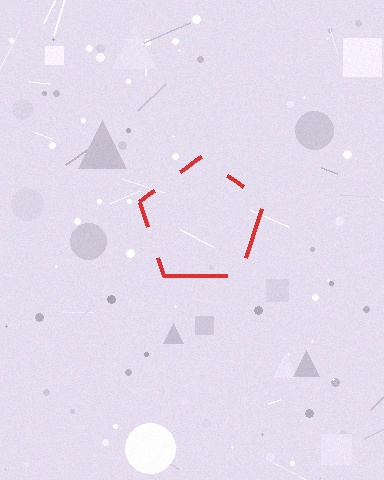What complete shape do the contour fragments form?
The contour fragments form a pentagon.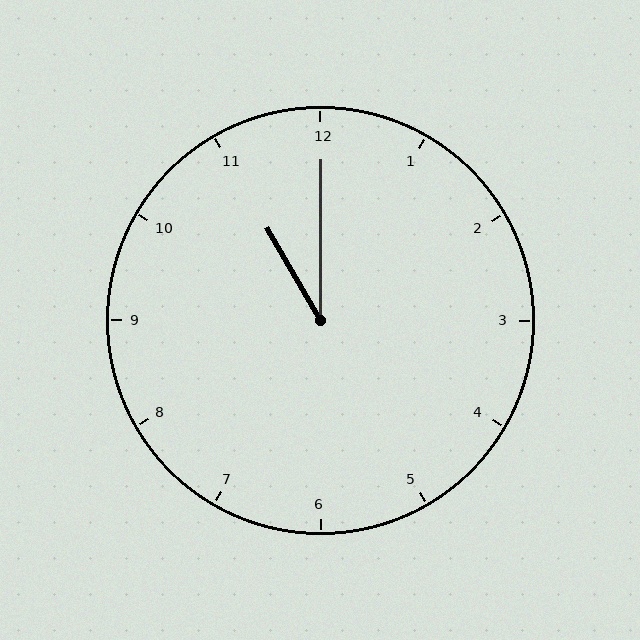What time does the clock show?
11:00.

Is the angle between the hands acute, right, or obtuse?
It is acute.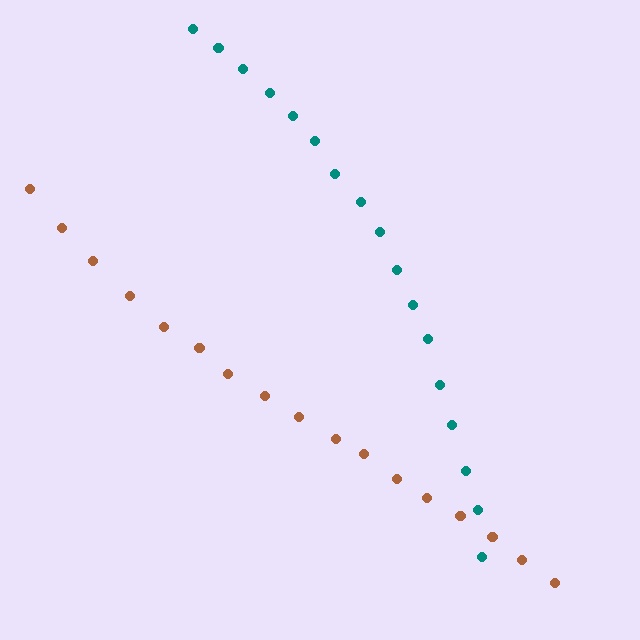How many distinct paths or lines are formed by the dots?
There are 2 distinct paths.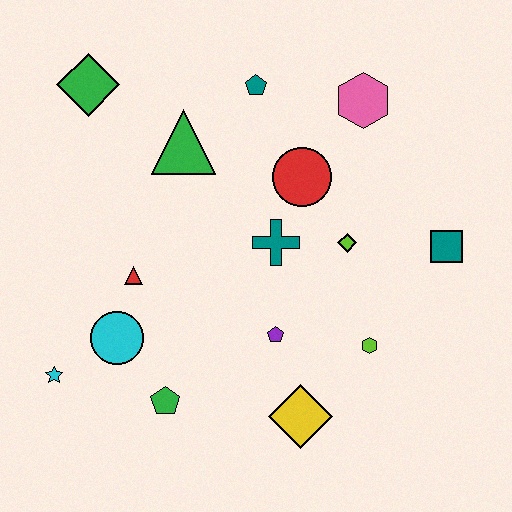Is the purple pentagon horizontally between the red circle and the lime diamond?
No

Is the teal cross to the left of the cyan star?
No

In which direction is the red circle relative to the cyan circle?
The red circle is to the right of the cyan circle.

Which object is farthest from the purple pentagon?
The green diamond is farthest from the purple pentagon.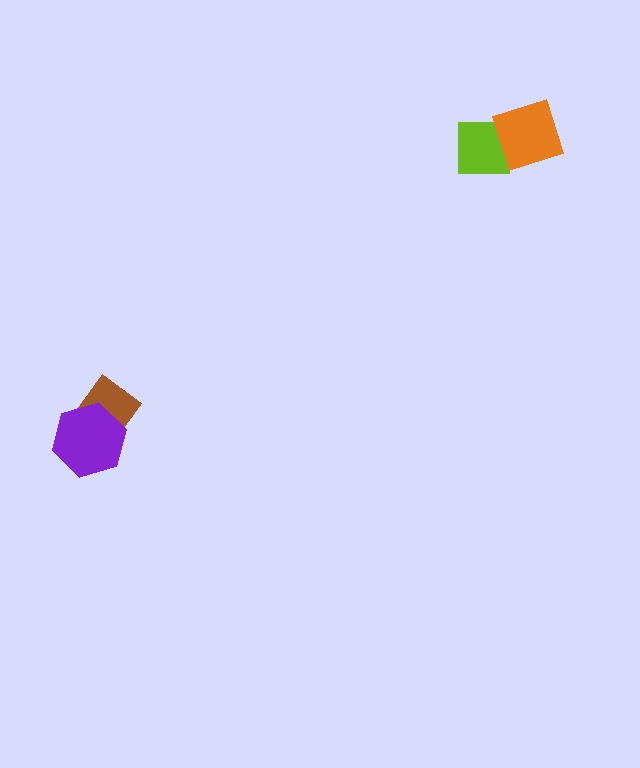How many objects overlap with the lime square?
1 object overlaps with the lime square.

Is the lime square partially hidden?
Yes, it is partially covered by another shape.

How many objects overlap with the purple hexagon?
1 object overlaps with the purple hexagon.